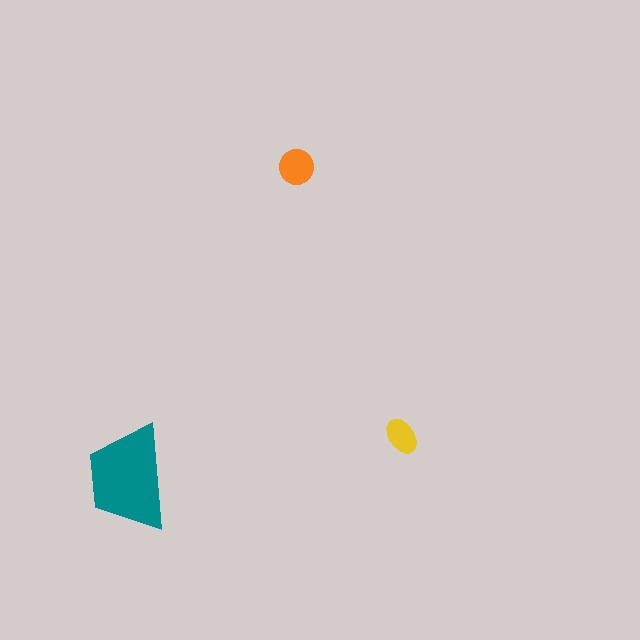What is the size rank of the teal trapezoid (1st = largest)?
1st.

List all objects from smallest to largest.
The yellow ellipse, the orange circle, the teal trapezoid.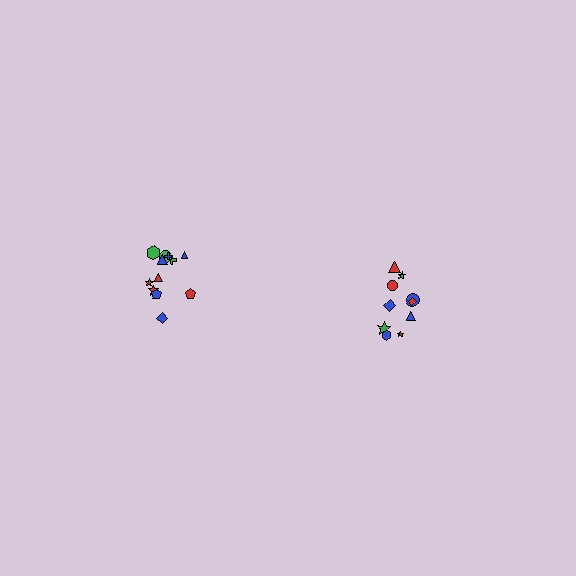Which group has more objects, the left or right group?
The left group.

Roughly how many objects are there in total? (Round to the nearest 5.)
Roughly 20 objects in total.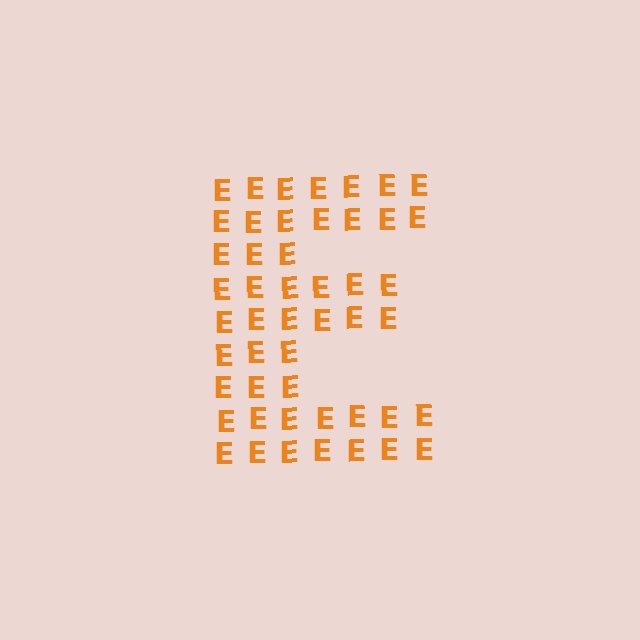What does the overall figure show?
The overall figure shows the letter E.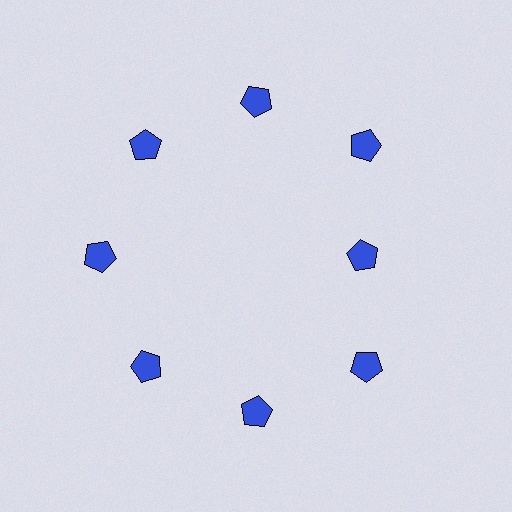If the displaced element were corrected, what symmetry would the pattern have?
It would have 8-fold rotational symmetry — the pattern would map onto itself every 45 degrees.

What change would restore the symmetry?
The symmetry would be restored by moving it outward, back onto the ring so that all 8 pentagons sit at equal angles and equal distance from the center.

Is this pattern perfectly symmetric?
No. The 8 blue pentagons are arranged in a ring, but one element near the 3 o'clock position is pulled inward toward the center, breaking the 8-fold rotational symmetry.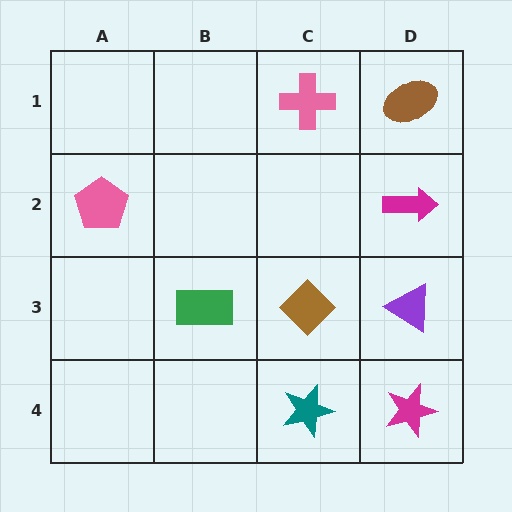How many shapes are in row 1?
2 shapes.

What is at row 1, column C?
A pink cross.